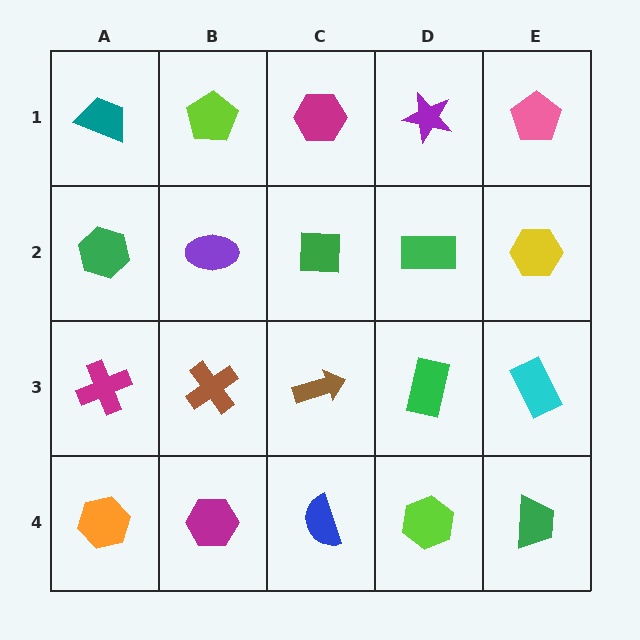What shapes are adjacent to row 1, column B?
A purple ellipse (row 2, column B), a teal trapezoid (row 1, column A), a magenta hexagon (row 1, column C).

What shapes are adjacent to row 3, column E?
A yellow hexagon (row 2, column E), a green trapezoid (row 4, column E), a green rectangle (row 3, column D).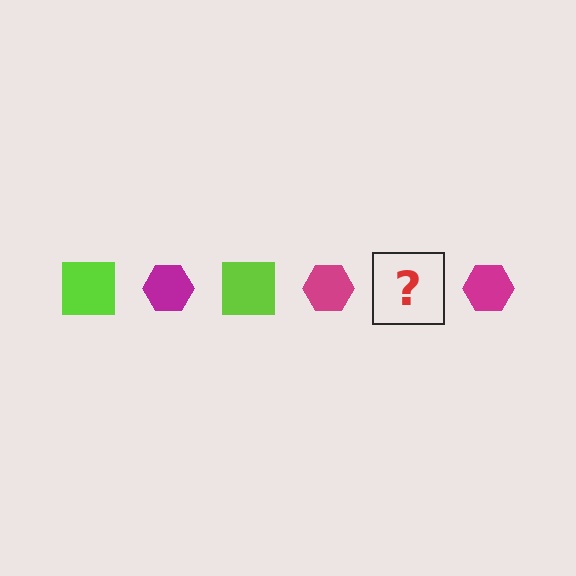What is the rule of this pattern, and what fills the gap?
The rule is that the pattern alternates between lime square and magenta hexagon. The gap should be filled with a lime square.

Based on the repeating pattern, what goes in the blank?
The blank should be a lime square.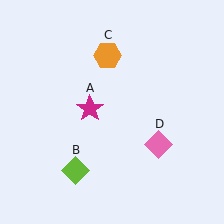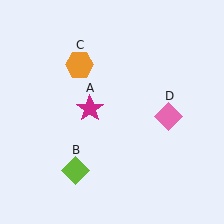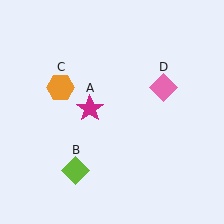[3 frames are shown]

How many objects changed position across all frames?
2 objects changed position: orange hexagon (object C), pink diamond (object D).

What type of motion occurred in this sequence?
The orange hexagon (object C), pink diamond (object D) rotated counterclockwise around the center of the scene.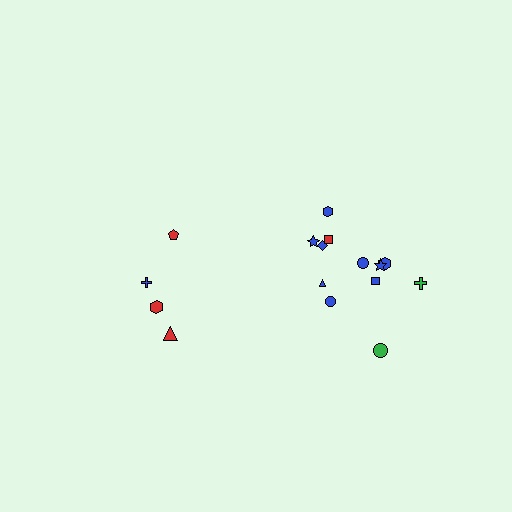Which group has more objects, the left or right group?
The right group.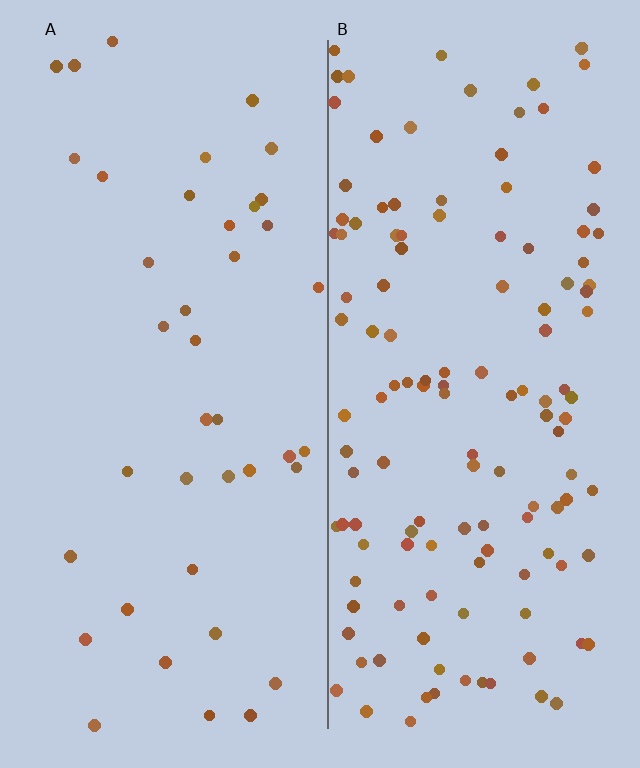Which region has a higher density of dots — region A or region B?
B (the right).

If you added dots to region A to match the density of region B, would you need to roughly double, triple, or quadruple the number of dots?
Approximately triple.